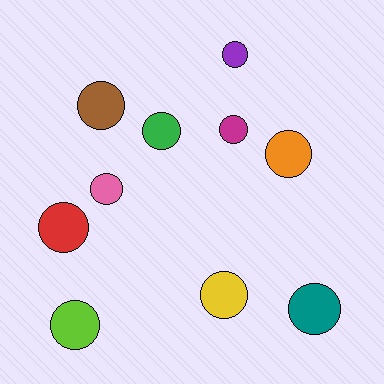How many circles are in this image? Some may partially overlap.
There are 10 circles.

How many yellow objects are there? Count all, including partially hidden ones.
There is 1 yellow object.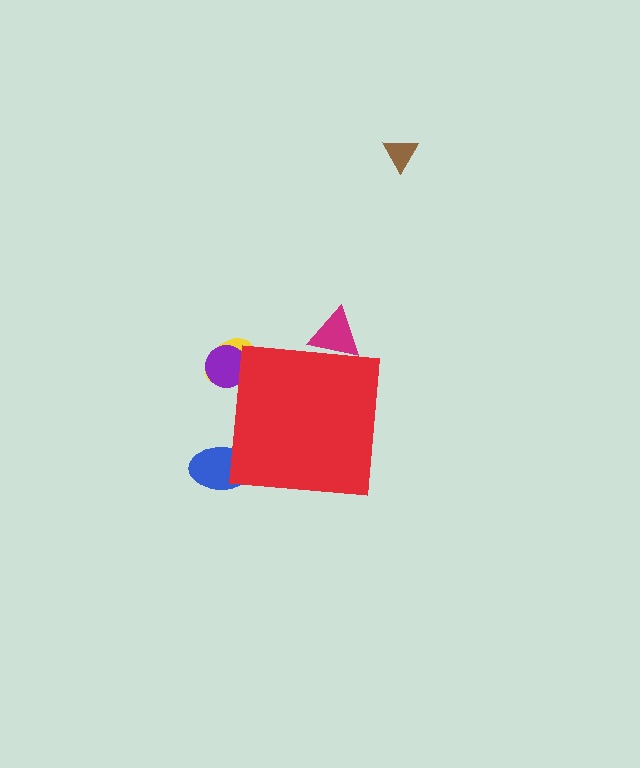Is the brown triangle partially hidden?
No, the brown triangle is fully visible.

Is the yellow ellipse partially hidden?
Yes, the yellow ellipse is partially hidden behind the red square.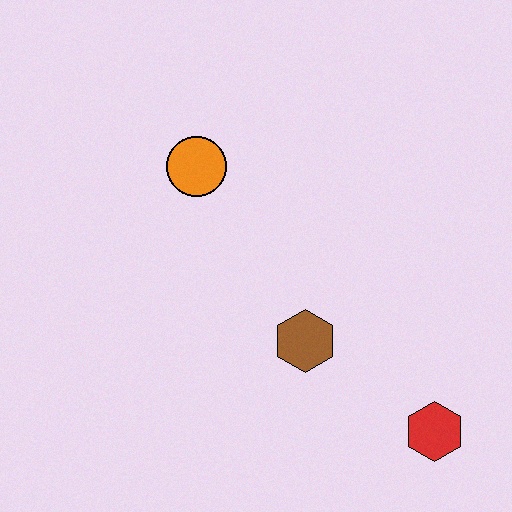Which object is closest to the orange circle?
The brown hexagon is closest to the orange circle.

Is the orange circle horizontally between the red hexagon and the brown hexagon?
No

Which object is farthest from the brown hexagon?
The orange circle is farthest from the brown hexagon.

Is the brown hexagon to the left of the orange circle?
No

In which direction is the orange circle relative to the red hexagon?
The orange circle is above the red hexagon.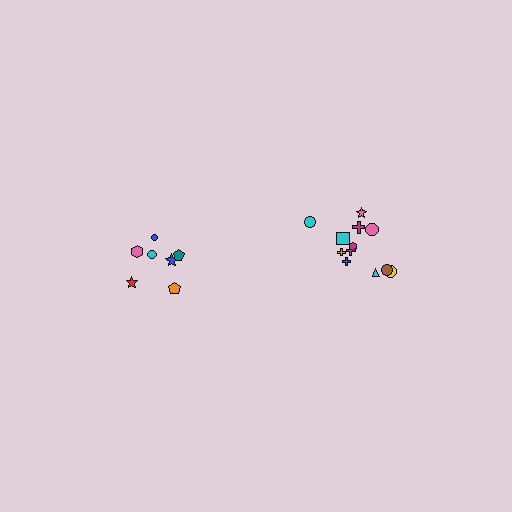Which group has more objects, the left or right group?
The right group.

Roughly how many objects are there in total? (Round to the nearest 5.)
Roughly 20 objects in total.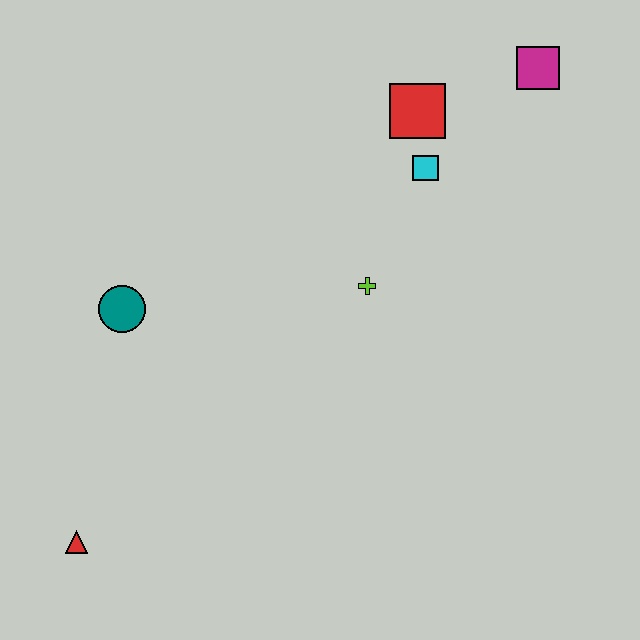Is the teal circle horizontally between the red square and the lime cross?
No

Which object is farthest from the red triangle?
The magenta square is farthest from the red triangle.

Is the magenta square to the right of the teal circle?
Yes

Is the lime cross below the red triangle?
No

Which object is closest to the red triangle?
The teal circle is closest to the red triangle.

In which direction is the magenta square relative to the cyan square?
The magenta square is to the right of the cyan square.